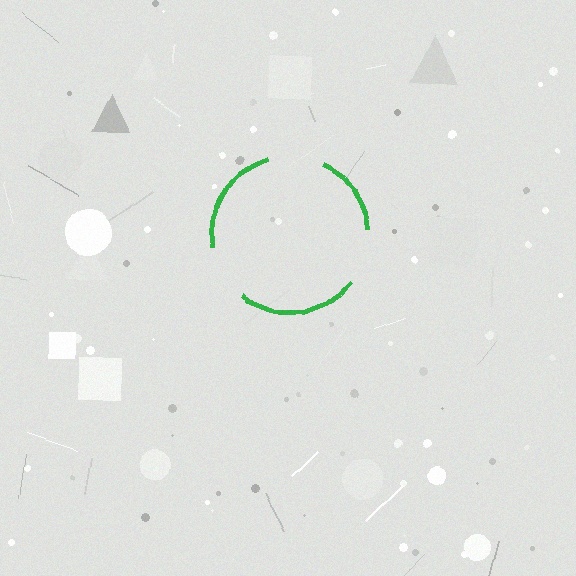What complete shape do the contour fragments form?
The contour fragments form a circle.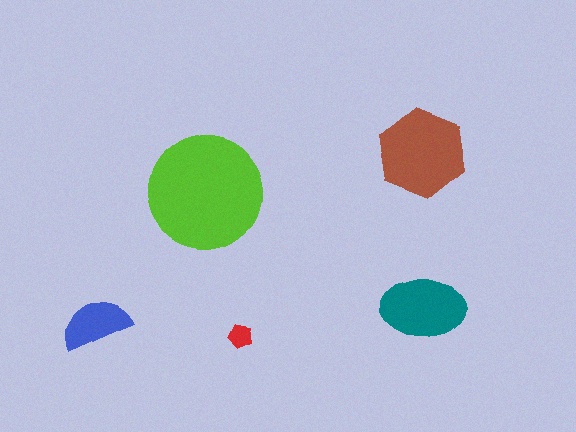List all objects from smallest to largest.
The red pentagon, the blue semicircle, the teal ellipse, the brown hexagon, the lime circle.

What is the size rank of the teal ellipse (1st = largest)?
3rd.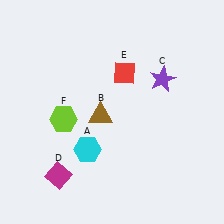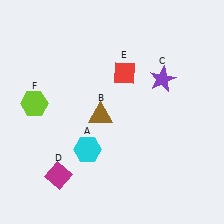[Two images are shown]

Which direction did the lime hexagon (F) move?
The lime hexagon (F) moved left.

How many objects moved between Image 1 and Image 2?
1 object moved between the two images.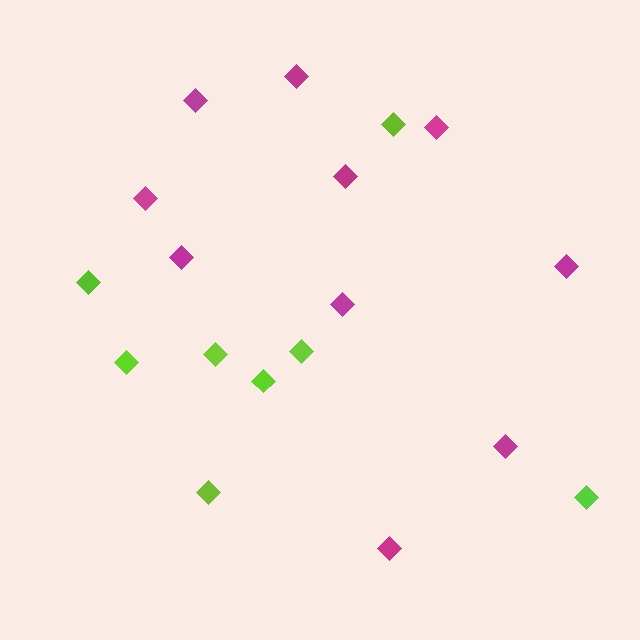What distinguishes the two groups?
There are 2 groups: one group of magenta diamonds (10) and one group of lime diamonds (8).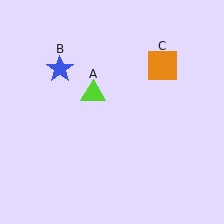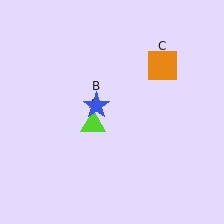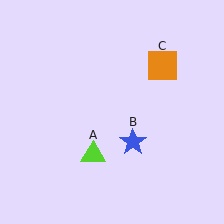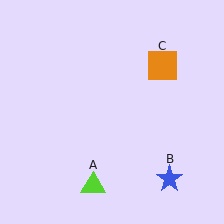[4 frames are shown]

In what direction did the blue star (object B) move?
The blue star (object B) moved down and to the right.